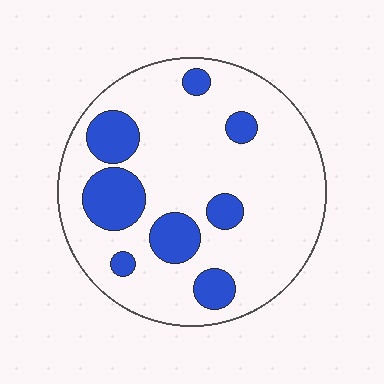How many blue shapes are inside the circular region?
8.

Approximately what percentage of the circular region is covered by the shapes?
Approximately 20%.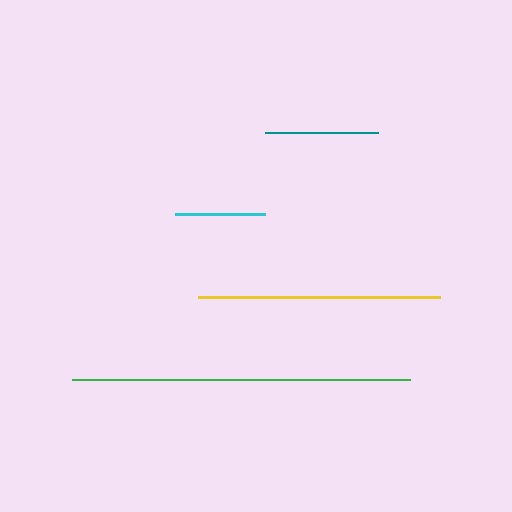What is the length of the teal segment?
The teal segment is approximately 113 pixels long.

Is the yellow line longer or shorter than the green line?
The green line is longer than the yellow line.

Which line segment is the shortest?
The cyan line is the shortest at approximately 90 pixels.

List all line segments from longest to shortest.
From longest to shortest: green, yellow, teal, cyan.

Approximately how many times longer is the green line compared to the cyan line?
The green line is approximately 3.7 times the length of the cyan line.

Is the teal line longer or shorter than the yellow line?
The yellow line is longer than the teal line.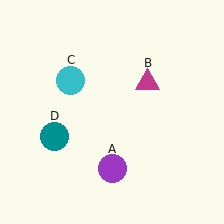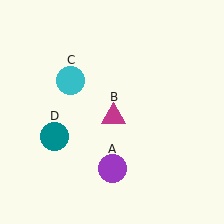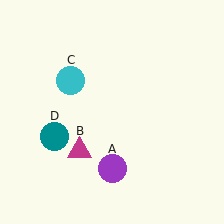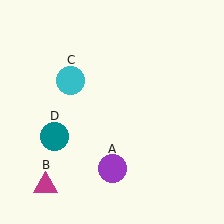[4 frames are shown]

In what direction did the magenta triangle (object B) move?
The magenta triangle (object B) moved down and to the left.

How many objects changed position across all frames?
1 object changed position: magenta triangle (object B).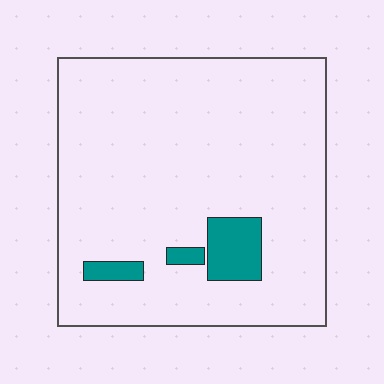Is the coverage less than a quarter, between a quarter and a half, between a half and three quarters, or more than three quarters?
Less than a quarter.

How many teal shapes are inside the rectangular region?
3.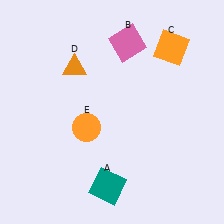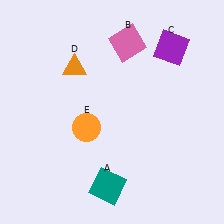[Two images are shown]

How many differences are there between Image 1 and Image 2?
There is 1 difference between the two images.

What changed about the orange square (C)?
In Image 1, C is orange. In Image 2, it changed to purple.